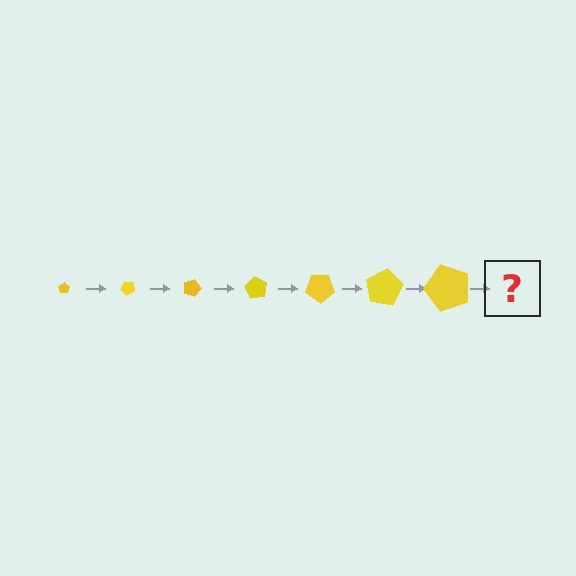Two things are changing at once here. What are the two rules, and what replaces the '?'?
The two rules are that the pentagon grows larger each step and it rotates 45 degrees each step. The '?' should be a pentagon, larger than the previous one and rotated 315 degrees from the start.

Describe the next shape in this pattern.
It should be a pentagon, larger than the previous one and rotated 315 degrees from the start.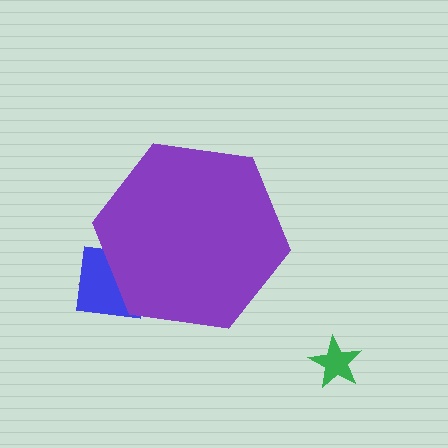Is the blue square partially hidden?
Yes, the blue square is partially hidden behind the purple hexagon.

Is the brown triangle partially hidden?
Yes, the brown triangle is partially hidden behind the purple hexagon.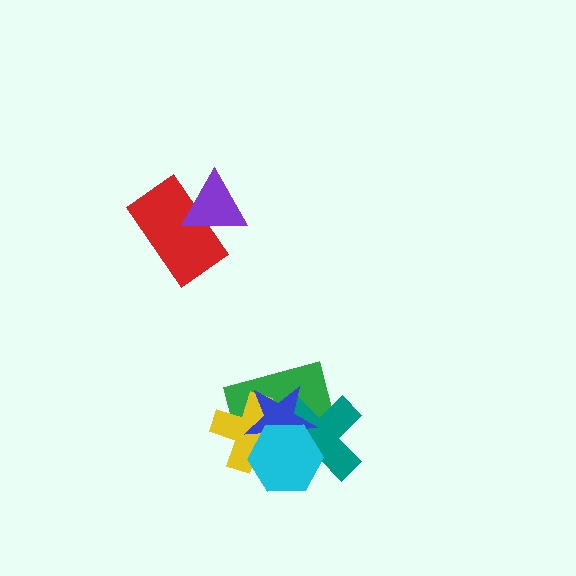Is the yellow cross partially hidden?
Yes, it is partially covered by another shape.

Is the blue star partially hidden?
Yes, it is partially covered by another shape.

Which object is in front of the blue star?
The cyan hexagon is in front of the blue star.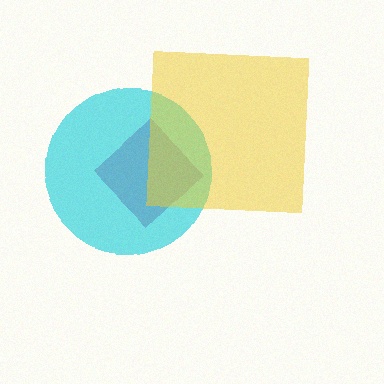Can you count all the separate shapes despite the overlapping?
Yes, there are 3 separate shapes.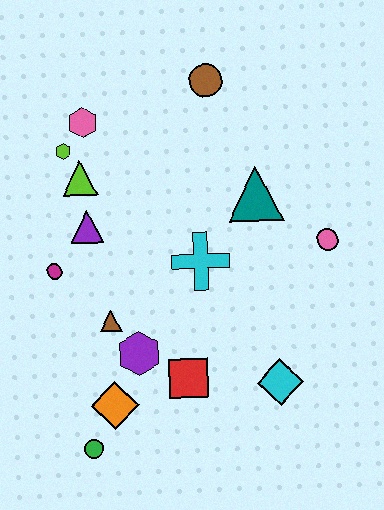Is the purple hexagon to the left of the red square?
Yes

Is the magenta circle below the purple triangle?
Yes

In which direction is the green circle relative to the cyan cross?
The green circle is below the cyan cross.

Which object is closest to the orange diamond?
The green circle is closest to the orange diamond.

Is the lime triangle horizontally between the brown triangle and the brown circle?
No